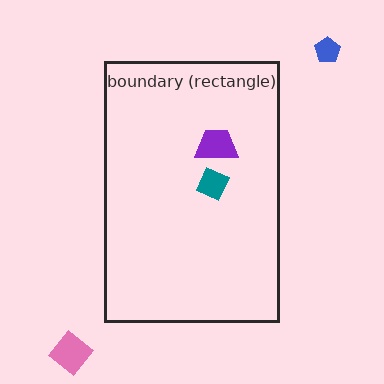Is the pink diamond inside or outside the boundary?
Outside.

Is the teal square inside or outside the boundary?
Inside.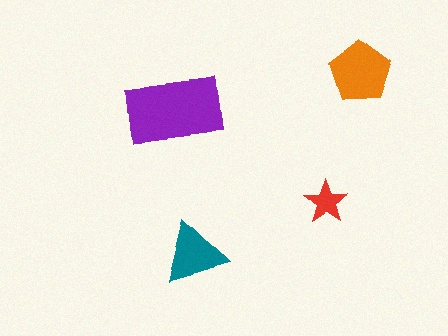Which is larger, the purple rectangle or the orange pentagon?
The purple rectangle.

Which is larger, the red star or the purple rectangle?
The purple rectangle.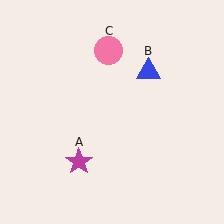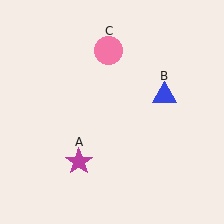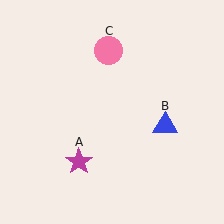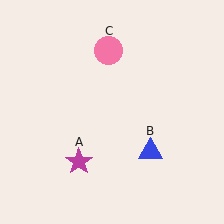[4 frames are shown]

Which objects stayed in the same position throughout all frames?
Magenta star (object A) and pink circle (object C) remained stationary.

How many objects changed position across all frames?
1 object changed position: blue triangle (object B).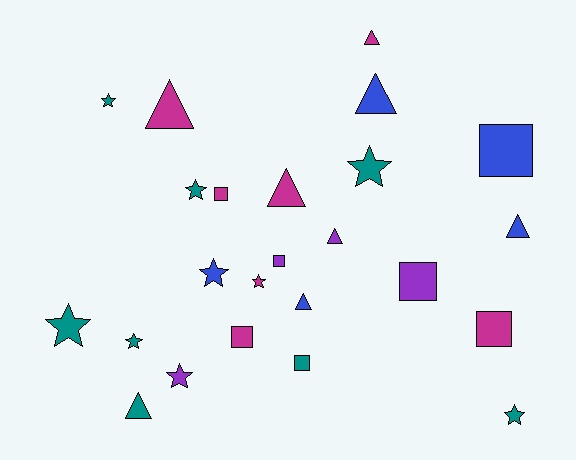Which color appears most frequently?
Teal, with 8 objects.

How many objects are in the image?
There are 24 objects.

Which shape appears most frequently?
Star, with 9 objects.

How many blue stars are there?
There is 1 blue star.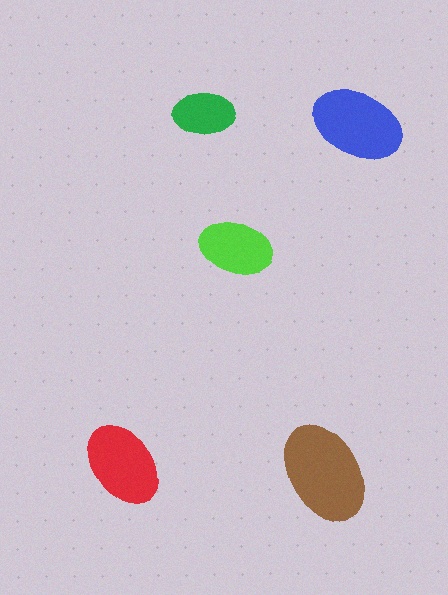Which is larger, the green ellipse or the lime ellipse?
The lime one.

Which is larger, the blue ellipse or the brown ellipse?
The brown one.